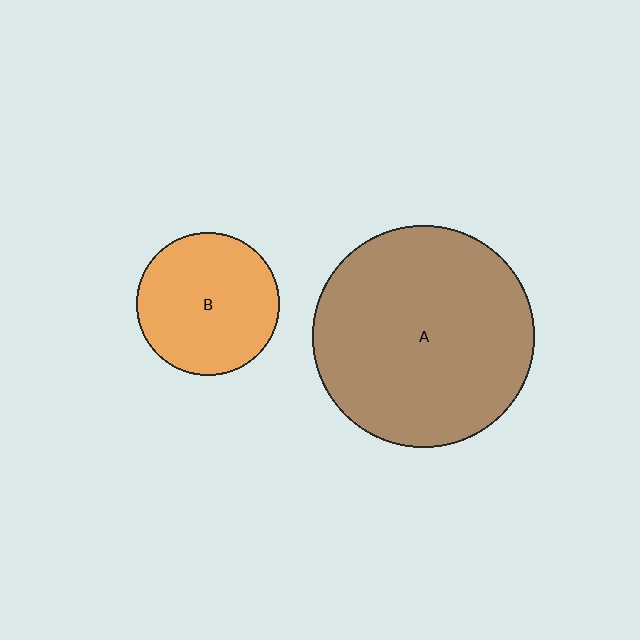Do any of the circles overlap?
No, none of the circles overlap.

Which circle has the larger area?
Circle A (brown).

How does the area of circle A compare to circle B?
Approximately 2.4 times.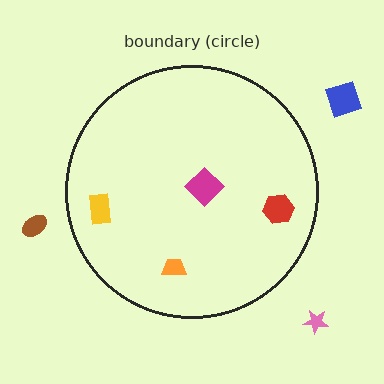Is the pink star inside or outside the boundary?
Outside.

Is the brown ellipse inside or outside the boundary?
Outside.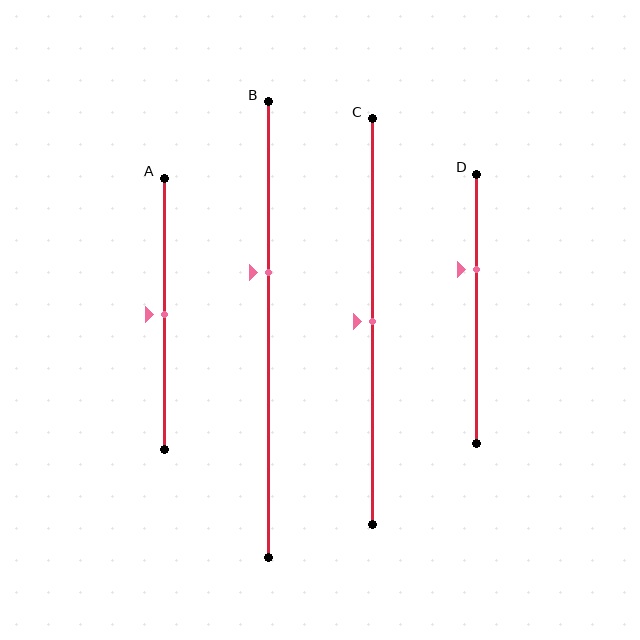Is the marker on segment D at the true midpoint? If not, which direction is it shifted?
No, the marker on segment D is shifted upward by about 15% of the segment length.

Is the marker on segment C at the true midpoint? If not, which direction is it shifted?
Yes, the marker on segment C is at the true midpoint.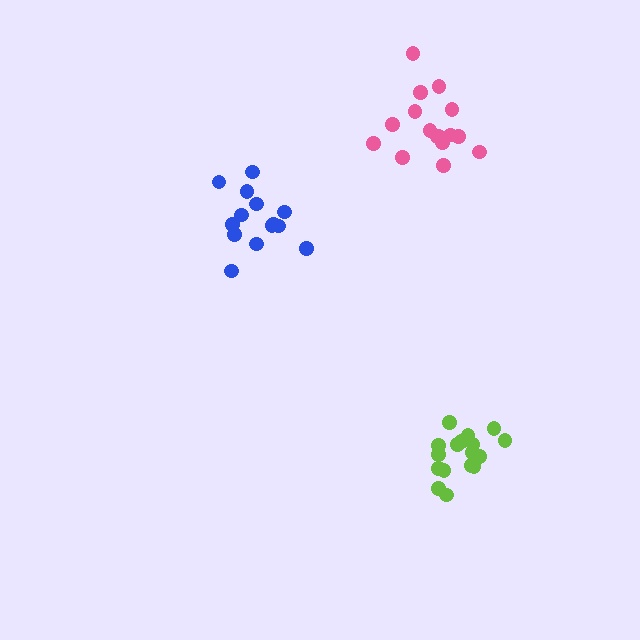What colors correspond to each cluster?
The clusters are colored: pink, lime, blue.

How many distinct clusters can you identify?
There are 3 distinct clusters.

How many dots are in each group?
Group 1: 16 dots, Group 2: 17 dots, Group 3: 14 dots (47 total).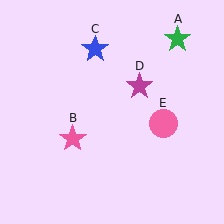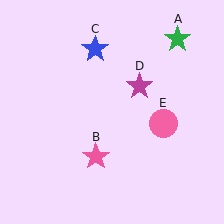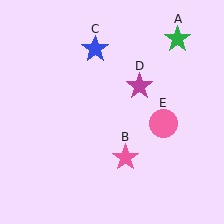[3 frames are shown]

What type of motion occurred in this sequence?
The pink star (object B) rotated counterclockwise around the center of the scene.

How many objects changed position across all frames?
1 object changed position: pink star (object B).